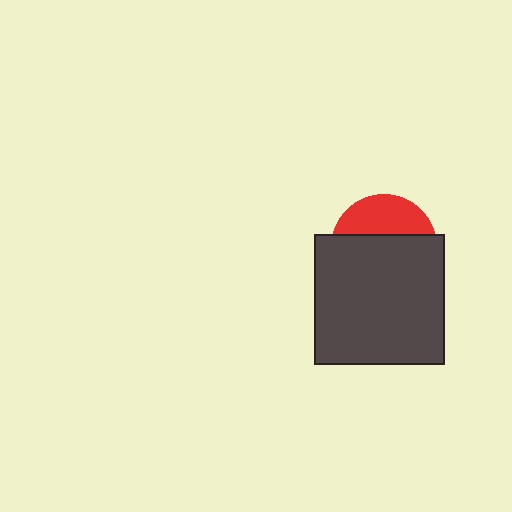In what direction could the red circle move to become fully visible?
The red circle could move up. That would shift it out from behind the dark gray square entirely.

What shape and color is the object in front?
The object in front is a dark gray square.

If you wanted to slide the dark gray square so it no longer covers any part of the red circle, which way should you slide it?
Slide it down — that is the most direct way to separate the two shapes.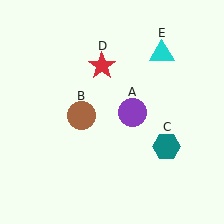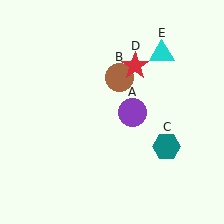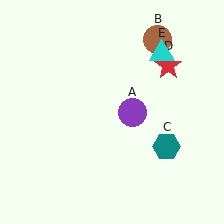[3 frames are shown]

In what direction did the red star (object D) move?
The red star (object D) moved right.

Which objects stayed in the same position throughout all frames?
Purple circle (object A) and teal hexagon (object C) and cyan triangle (object E) remained stationary.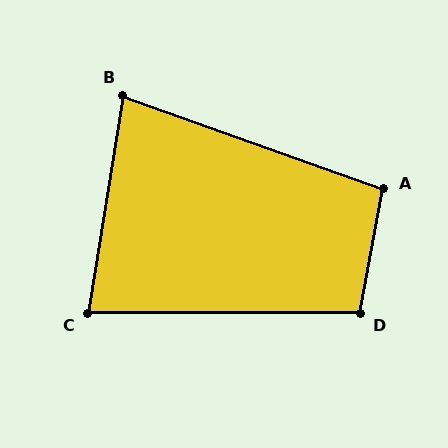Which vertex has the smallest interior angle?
B, at approximately 80 degrees.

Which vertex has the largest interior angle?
D, at approximately 100 degrees.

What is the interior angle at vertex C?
Approximately 81 degrees (acute).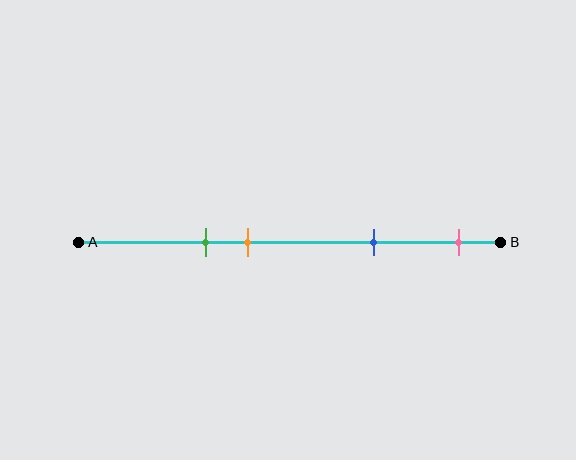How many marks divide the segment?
There are 4 marks dividing the segment.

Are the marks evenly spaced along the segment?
No, the marks are not evenly spaced.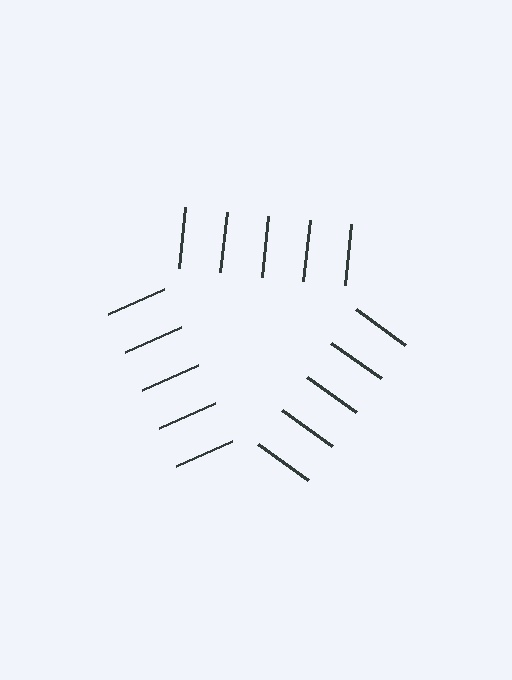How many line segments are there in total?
15 — 5 along each of the 3 edges.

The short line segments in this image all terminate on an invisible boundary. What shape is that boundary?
An illusory triangle — the line segments terminate on its edges but no continuous stroke is drawn.